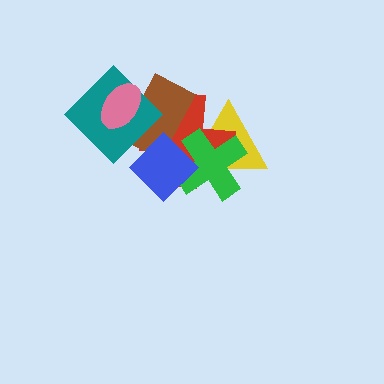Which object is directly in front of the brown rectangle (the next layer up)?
The teal diamond is directly in front of the brown rectangle.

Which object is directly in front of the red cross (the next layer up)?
The green cross is directly in front of the red cross.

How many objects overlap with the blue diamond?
5 objects overlap with the blue diamond.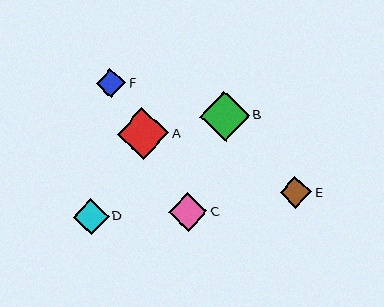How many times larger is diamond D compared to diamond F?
Diamond D is approximately 1.2 times the size of diamond F.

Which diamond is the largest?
Diamond A is the largest with a size of approximately 52 pixels.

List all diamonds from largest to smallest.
From largest to smallest: A, B, C, D, E, F.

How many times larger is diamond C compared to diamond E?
Diamond C is approximately 1.2 times the size of diamond E.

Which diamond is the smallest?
Diamond F is the smallest with a size of approximately 30 pixels.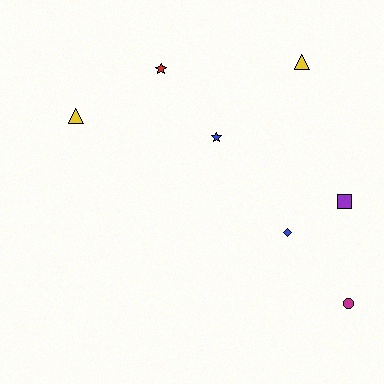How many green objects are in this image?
There are no green objects.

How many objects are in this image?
There are 7 objects.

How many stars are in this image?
There are 2 stars.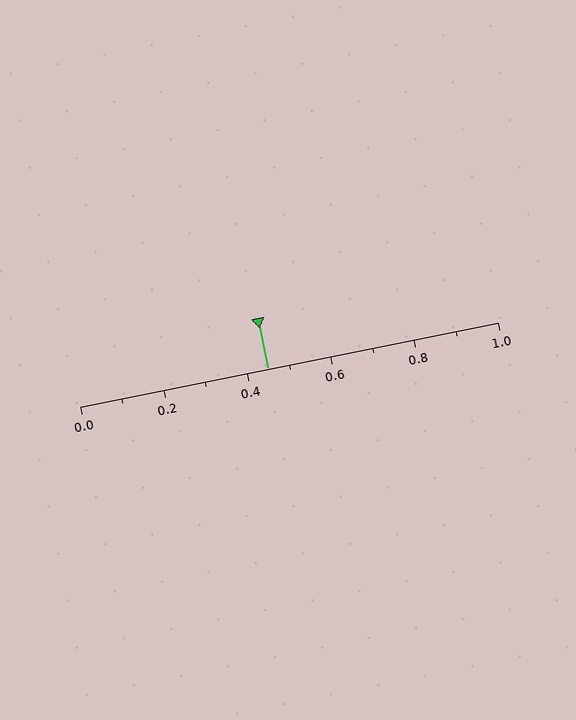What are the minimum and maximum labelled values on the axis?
The axis runs from 0.0 to 1.0.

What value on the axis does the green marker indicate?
The marker indicates approximately 0.45.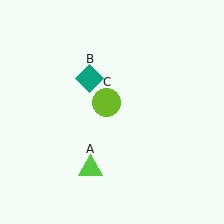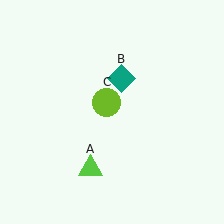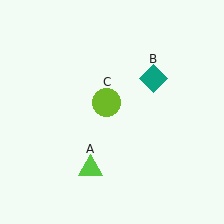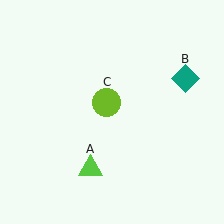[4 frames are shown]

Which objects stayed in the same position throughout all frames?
Lime triangle (object A) and lime circle (object C) remained stationary.